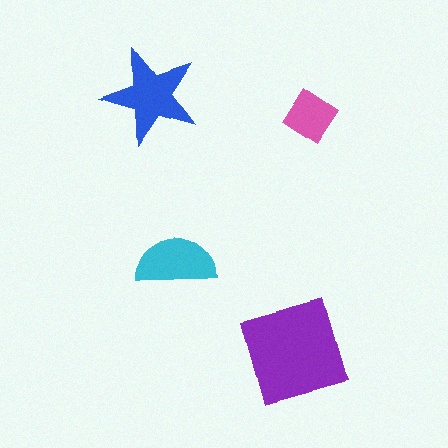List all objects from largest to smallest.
The purple square, the blue star, the cyan semicircle, the pink diamond.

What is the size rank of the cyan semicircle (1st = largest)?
3rd.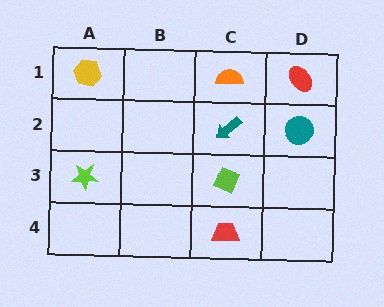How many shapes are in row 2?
2 shapes.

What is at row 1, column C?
An orange semicircle.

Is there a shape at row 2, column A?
No, that cell is empty.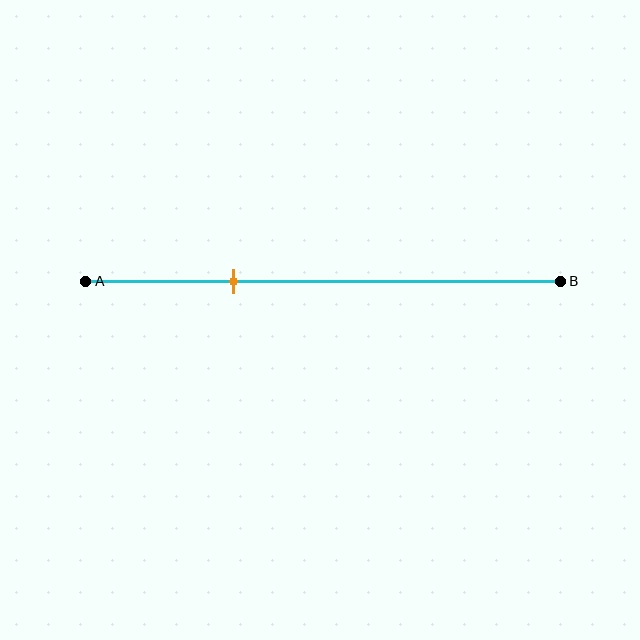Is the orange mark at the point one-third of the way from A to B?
Yes, the mark is approximately at the one-third point.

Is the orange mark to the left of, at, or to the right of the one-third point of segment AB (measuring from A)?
The orange mark is approximately at the one-third point of segment AB.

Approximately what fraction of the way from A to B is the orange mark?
The orange mark is approximately 30% of the way from A to B.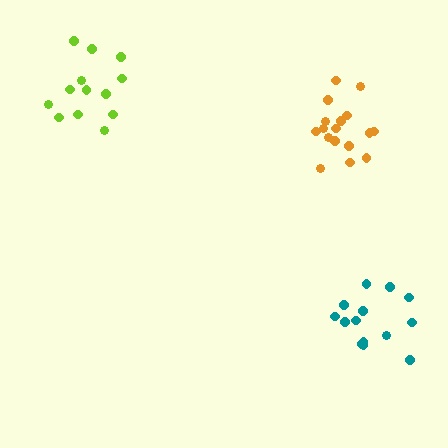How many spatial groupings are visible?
There are 3 spatial groupings.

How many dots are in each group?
Group 1: 17 dots, Group 2: 13 dots, Group 3: 14 dots (44 total).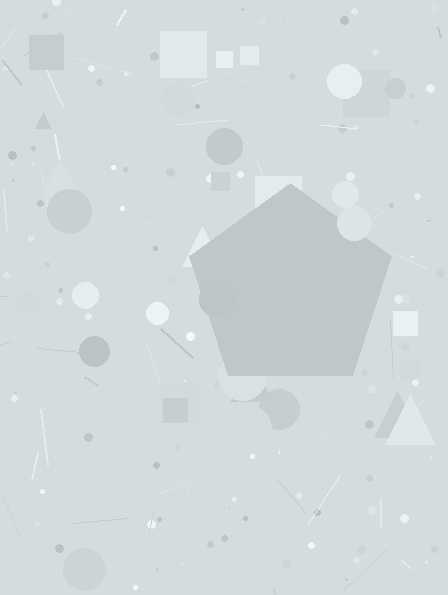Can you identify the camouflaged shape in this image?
The camouflaged shape is a pentagon.